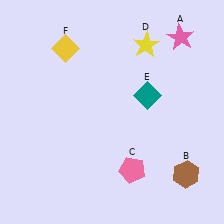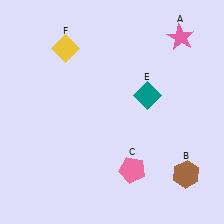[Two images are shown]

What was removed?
The yellow star (D) was removed in Image 2.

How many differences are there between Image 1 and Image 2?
There is 1 difference between the two images.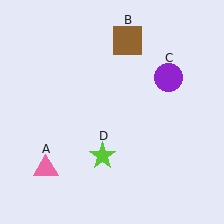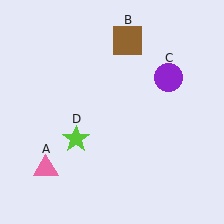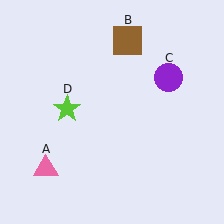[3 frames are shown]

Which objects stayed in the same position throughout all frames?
Pink triangle (object A) and brown square (object B) and purple circle (object C) remained stationary.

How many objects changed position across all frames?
1 object changed position: lime star (object D).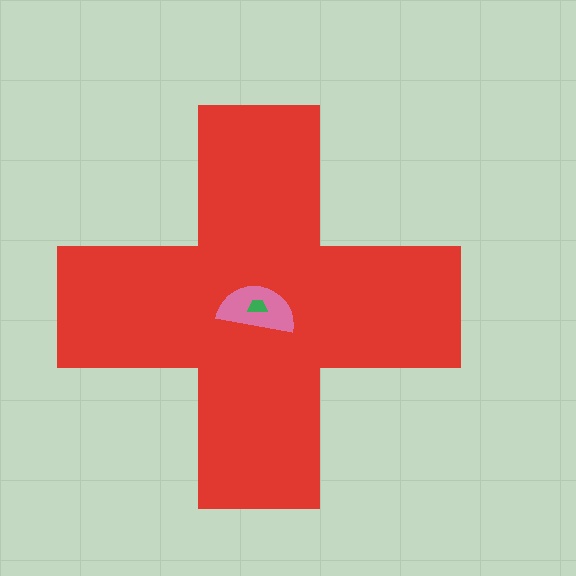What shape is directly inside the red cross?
The pink semicircle.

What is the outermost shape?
The red cross.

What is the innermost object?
The green trapezoid.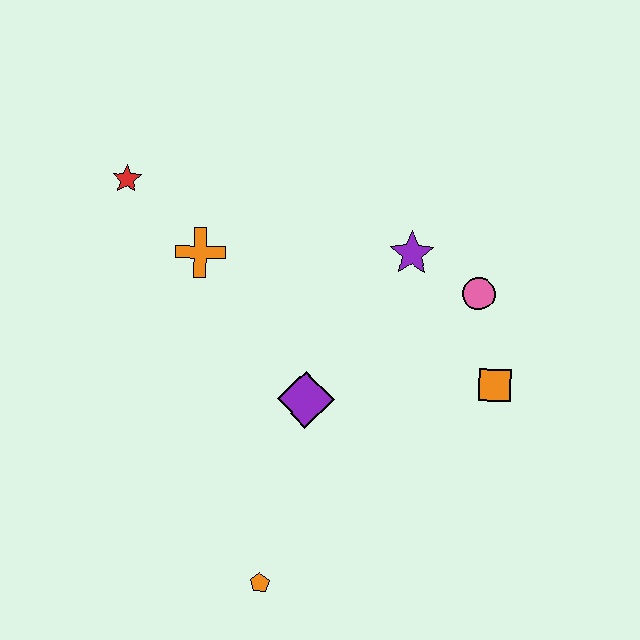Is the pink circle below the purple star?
Yes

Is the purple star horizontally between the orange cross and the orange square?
Yes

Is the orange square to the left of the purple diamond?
No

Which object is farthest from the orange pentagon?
The red star is farthest from the orange pentagon.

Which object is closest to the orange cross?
The red star is closest to the orange cross.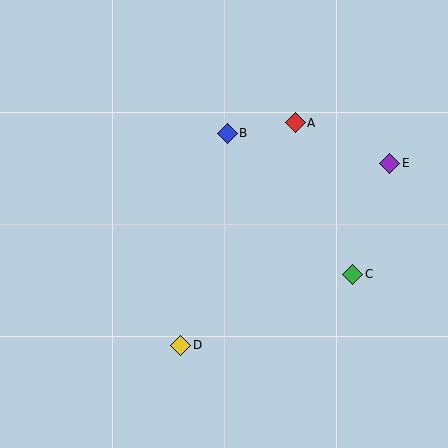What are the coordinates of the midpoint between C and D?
The midpoint between C and D is at (267, 310).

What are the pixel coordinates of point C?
Point C is at (353, 274).